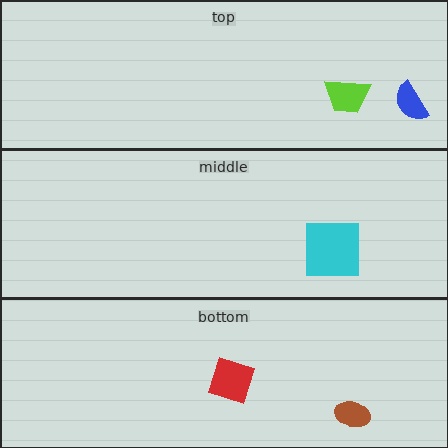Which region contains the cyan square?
The middle region.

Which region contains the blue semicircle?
The top region.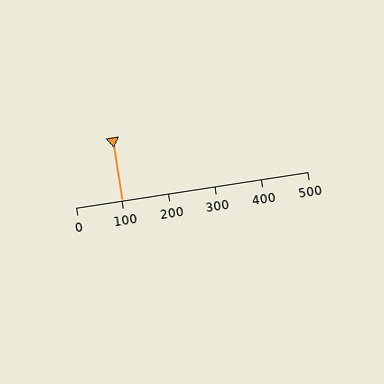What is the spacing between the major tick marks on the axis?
The major ticks are spaced 100 apart.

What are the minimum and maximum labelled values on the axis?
The axis runs from 0 to 500.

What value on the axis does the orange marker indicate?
The marker indicates approximately 100.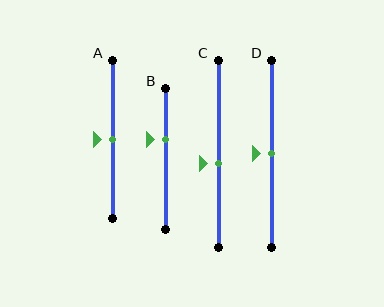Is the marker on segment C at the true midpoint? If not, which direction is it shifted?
No, the marker on segment C is shifted downward by about 5% of the segment length.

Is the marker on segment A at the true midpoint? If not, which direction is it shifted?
Yes, the marker on segment A is at the true midpoint.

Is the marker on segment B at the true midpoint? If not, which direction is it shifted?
No, the marker on segment B is shifted upward by about 14% of the segment length.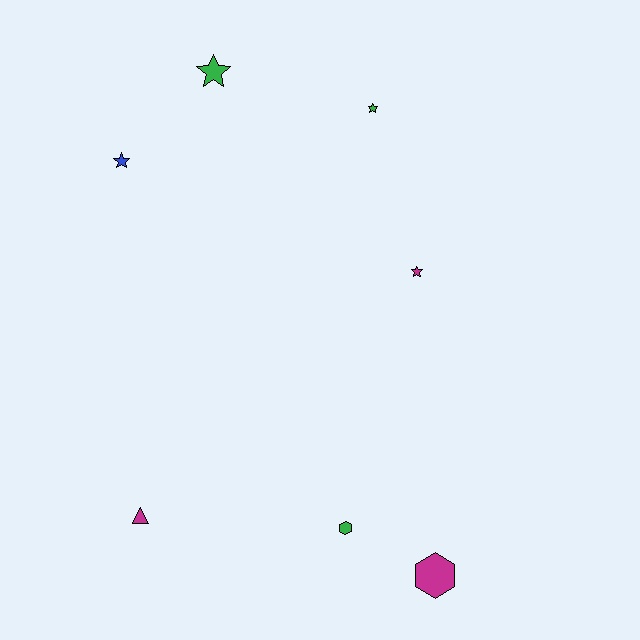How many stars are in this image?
There are 4 stars.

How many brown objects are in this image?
There are no brown objects.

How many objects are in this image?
There are 7 objects.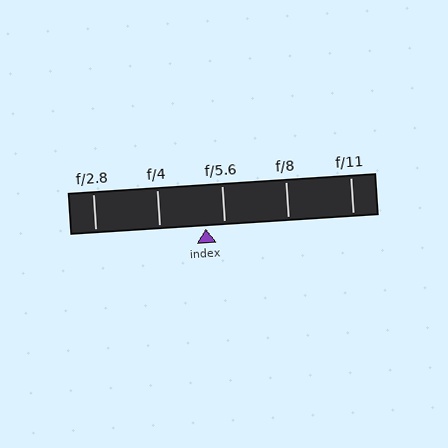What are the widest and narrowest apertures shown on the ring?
The widest aperture shown is f/2.8 and the narrowest is f/11.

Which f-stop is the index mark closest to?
The index mark is closest to f/5.6.